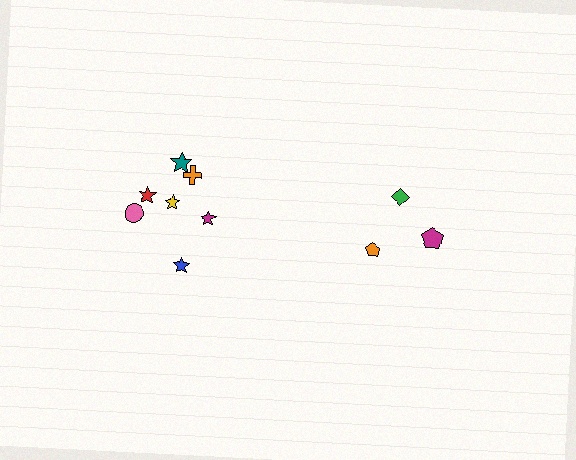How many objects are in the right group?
There are 3 objects.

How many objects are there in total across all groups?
There are 10 objects.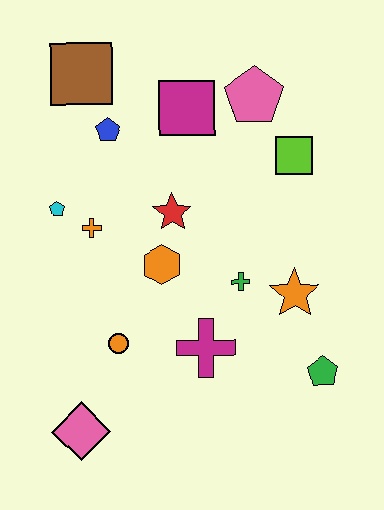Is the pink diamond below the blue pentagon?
Yes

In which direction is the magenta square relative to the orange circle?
The magenta square is above the orange circle.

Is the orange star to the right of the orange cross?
Yes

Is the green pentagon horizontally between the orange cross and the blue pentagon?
No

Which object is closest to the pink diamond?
The orange circle is closest to the pink diamond.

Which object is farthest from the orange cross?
The green pentagon is farthest from the orange cross.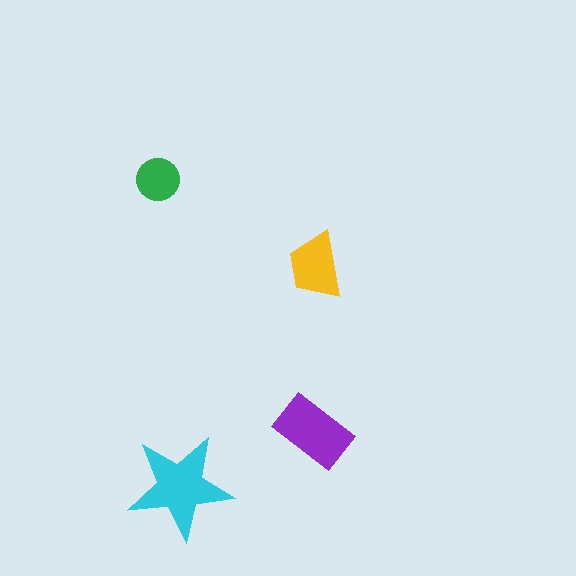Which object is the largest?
The cyan star.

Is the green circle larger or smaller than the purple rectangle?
Smaller.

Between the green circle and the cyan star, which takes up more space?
The cyan star.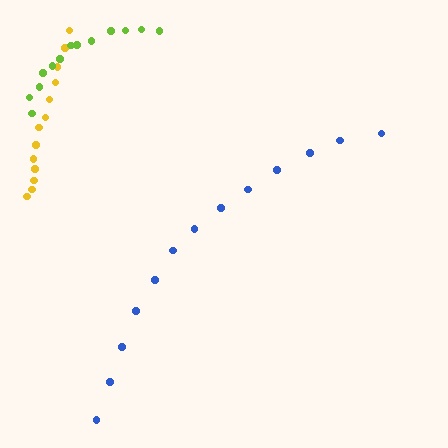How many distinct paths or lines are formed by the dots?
There are 3 distinct paths.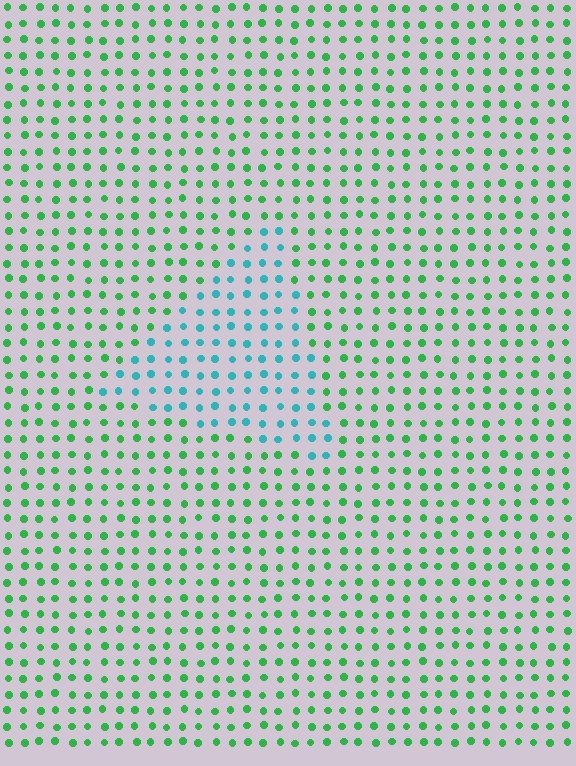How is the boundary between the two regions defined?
The boundary is defined purely by a slight shift in hue (about 48 degrees). Spacing, size, and orientation are identical on both sides.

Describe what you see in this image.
The image is filled with small green elements in a uniform arrangement. A triangle-shaped region is visible where the elements are tinted to a slightly different hue, forming a subtle color boundary.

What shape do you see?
I see a triangle.